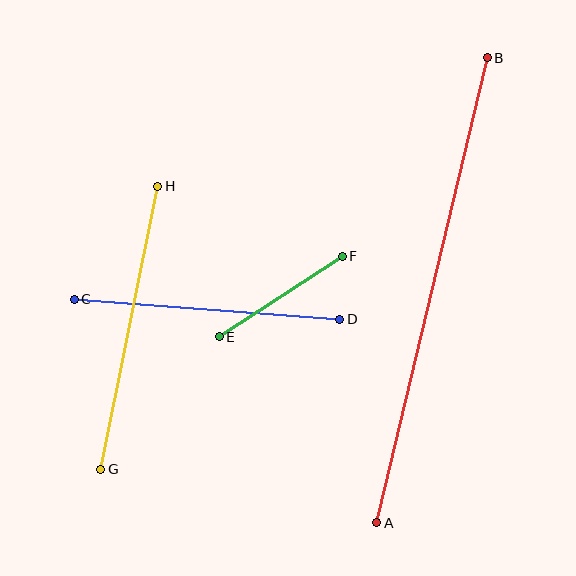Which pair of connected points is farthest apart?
Points A and B are farthest apart.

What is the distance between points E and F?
The distance is approximately 147 pixels.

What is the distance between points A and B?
The distance is approximately 478 pixels.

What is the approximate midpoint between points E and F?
The midpoint is at approximately (281, 296) pixels.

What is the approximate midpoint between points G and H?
The midpoint is at approximately (129, 328) pixels.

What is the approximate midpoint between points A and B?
The midpoint is at approximately (432, 290) pixels.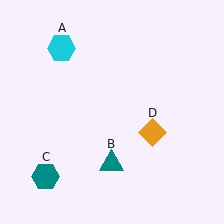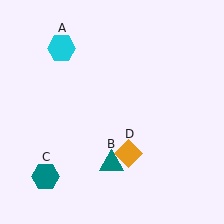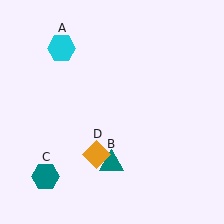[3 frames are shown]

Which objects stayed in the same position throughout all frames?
Cyan hexagon (object A) and teal triangle (object B) and teal hexagon (object C) remained stationary.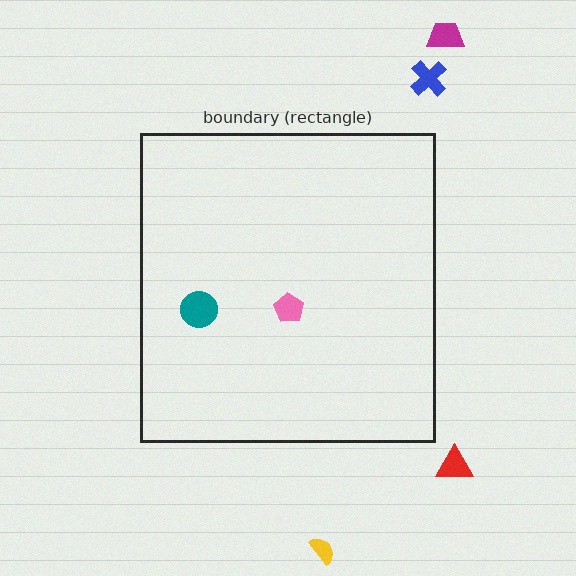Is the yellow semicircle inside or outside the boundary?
Outside.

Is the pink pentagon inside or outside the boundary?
Inside.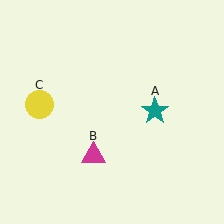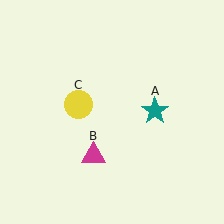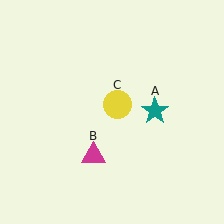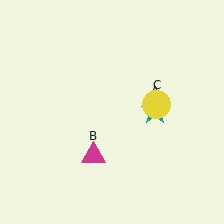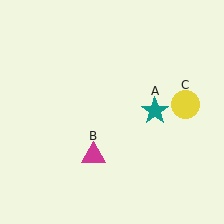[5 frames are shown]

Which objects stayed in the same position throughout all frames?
Teal star (object A) and magenta triangle (object B) remained stationary.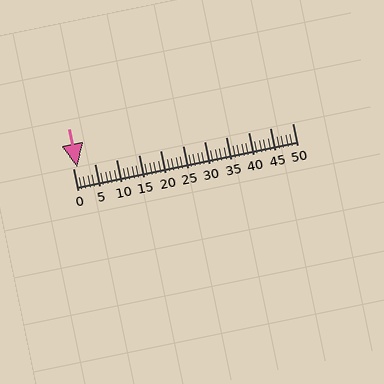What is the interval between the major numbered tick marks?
The major tick marks are spaced 5 units apart.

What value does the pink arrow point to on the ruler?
The pink arrow points to approximately 1.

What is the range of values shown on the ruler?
The ruler shows values from 0 to 50.